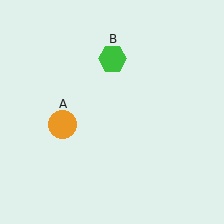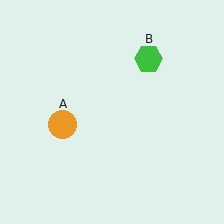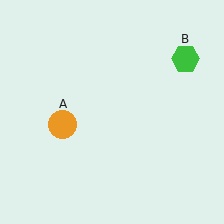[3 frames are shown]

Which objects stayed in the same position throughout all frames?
Orange circle (object A) remained stationary.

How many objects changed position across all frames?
1 object changed position: green hexagon (object B).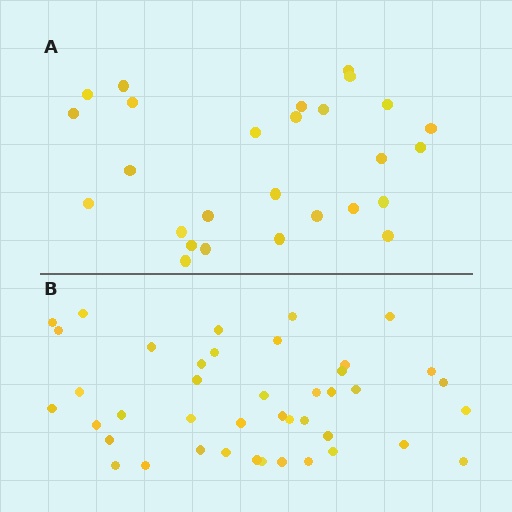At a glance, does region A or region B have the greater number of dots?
Region B (the bottom region) has more dots.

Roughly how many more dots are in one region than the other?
Region B has approximately 15 more dots than region A.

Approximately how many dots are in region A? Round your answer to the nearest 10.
About 30 dots. (The exact count is 27, which rounds to 30.)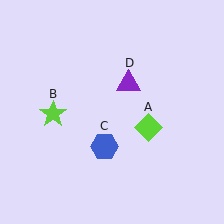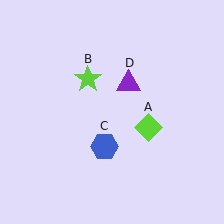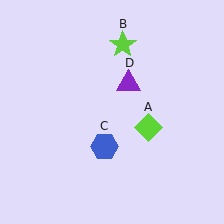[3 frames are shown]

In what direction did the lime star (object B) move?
The lime star (object B) moved up and to the right.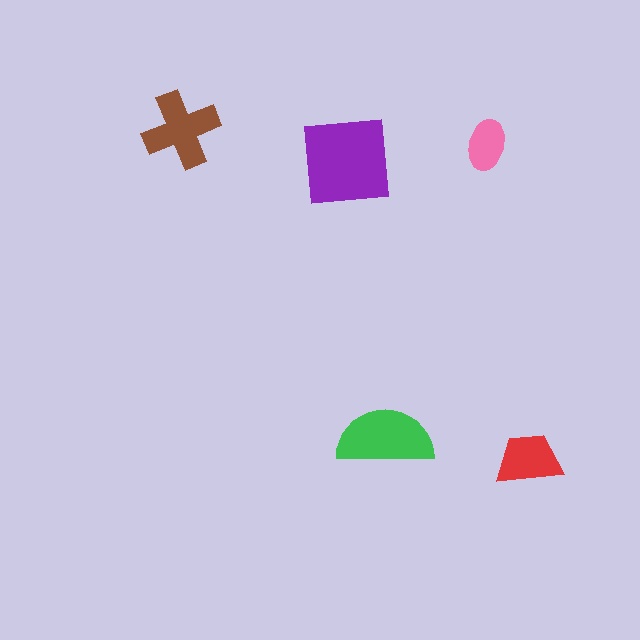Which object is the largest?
The purple square.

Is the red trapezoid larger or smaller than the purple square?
Smaller.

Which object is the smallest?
The pink ellipse.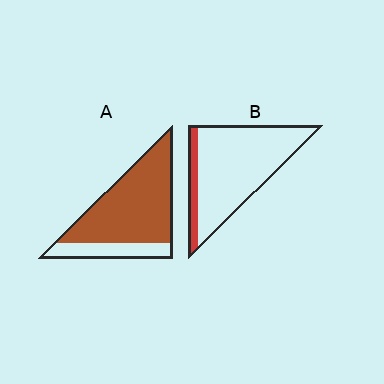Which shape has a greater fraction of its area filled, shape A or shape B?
Shape A.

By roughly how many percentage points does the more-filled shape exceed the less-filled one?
By roughly 65 percentage points (A over B).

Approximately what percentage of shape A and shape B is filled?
A is approximately 80% and B is approximately 15%.